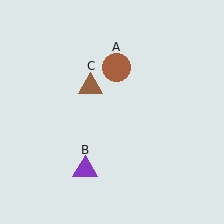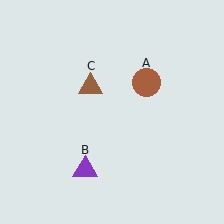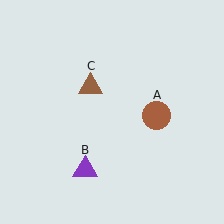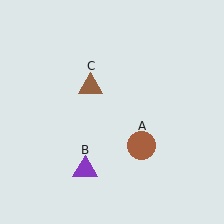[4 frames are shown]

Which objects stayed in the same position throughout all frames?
Purple triangle (object B) and brown triangle (object C) remained stationary.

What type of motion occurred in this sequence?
The brown circle (object A) rotated clockwise around the center of the scene.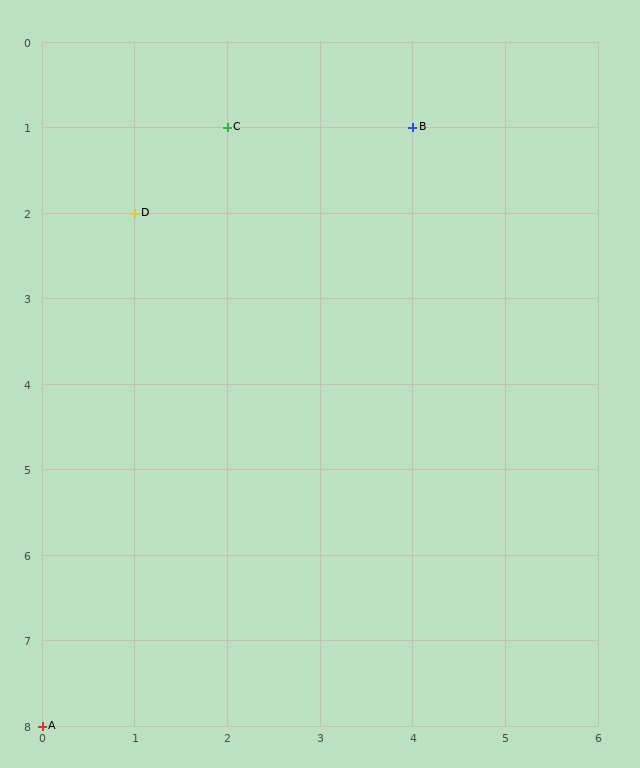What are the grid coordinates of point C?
Point C is at grid coordinates (2, 1).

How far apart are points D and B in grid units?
Points D and B are 3 columns and 1 row apart (about 3.2 grid units diagonally).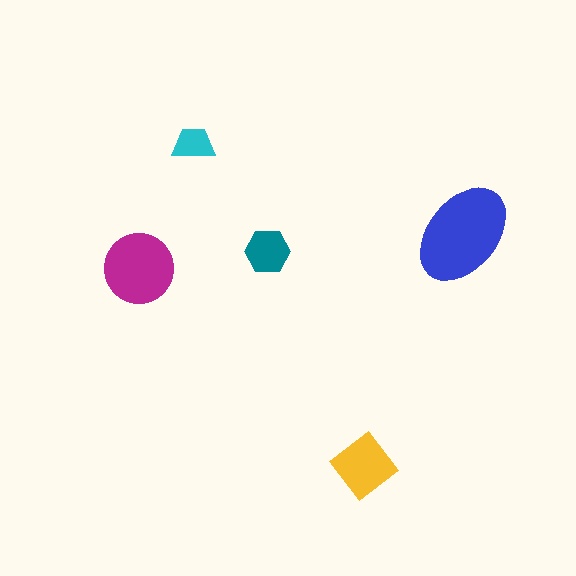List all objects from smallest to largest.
The cyan trapezoid, the teal hexagon, the yellow diamond, the magenta circle, the blue ellipse.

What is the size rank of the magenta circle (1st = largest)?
2nd.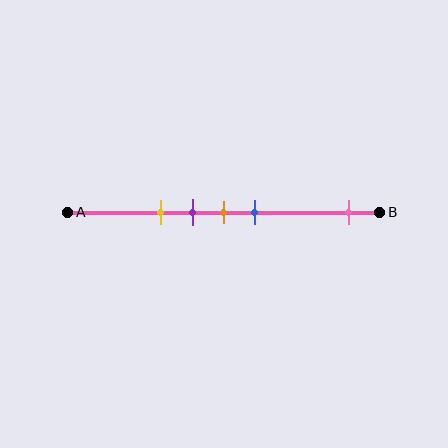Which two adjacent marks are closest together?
The purple and orange marks are the closest adjacent pair.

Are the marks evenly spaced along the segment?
No, the marks are not evenly spaced.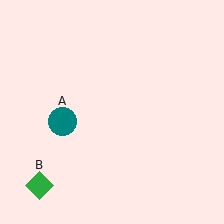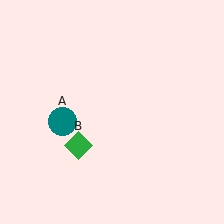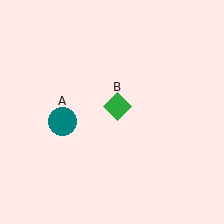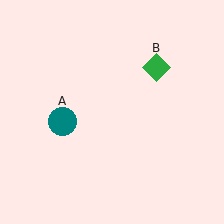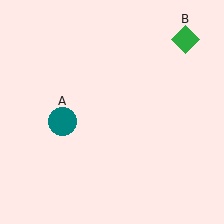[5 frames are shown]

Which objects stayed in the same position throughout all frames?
Teal circle (object A) remained stationary.